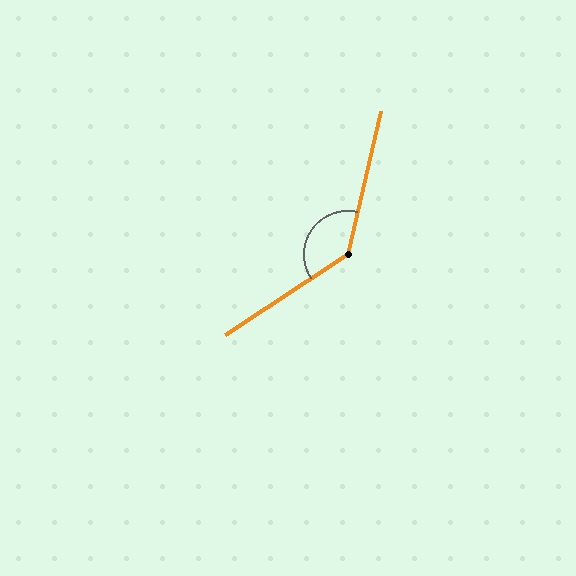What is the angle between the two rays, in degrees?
Approximately 137 degrees.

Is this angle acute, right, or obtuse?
It is obtuse.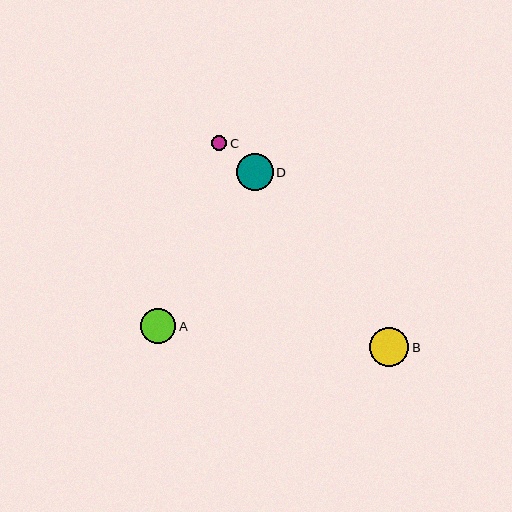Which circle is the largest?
Circle B is the largest with a size of approximately 39 pixels.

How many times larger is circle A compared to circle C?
Circle A is approximately 2.2 times the size of circle C.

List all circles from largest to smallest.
From largest to smallest: B, D, A, C.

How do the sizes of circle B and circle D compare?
Circle B and circle D are approximately the same size.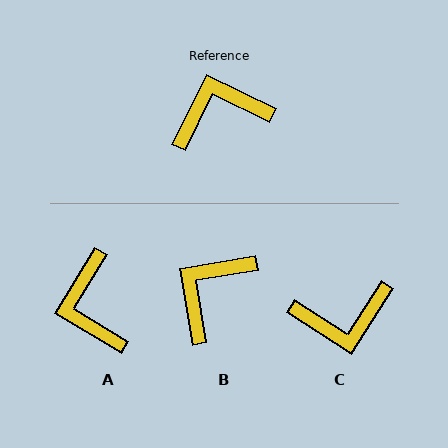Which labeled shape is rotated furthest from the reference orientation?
C, about 173 degrees away.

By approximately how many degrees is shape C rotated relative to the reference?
Approximately 173 degrees counter-clockwise.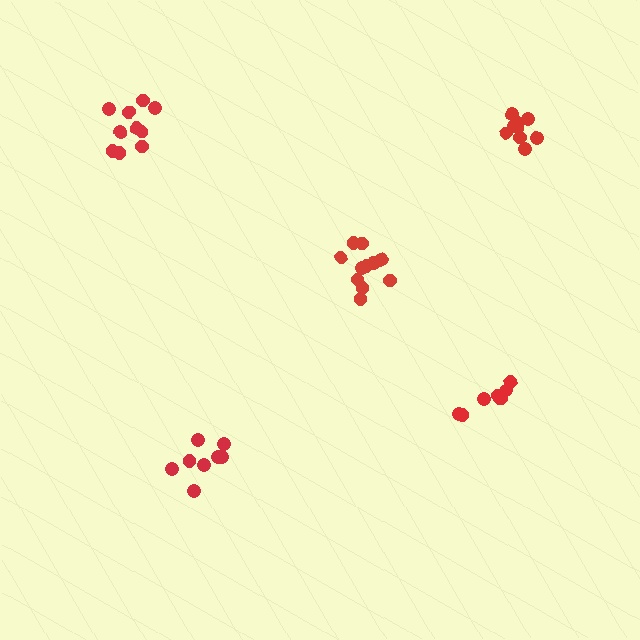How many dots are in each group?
Group 1: 9 dots, Group 2: 8 dots, Group 3: 11 dots, Group 4: 8 dots, Group 5: 10 dots (46 total).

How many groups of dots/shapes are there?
There are 5 groups.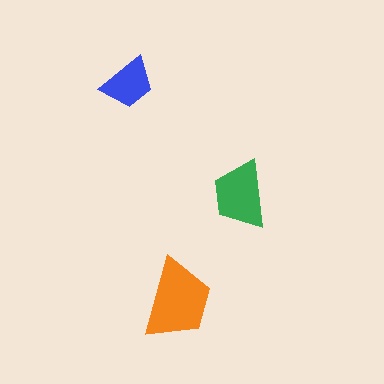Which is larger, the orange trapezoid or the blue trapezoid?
The orange one.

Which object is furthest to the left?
The blue trapezoid is leftmost.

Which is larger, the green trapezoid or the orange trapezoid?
The orange one.